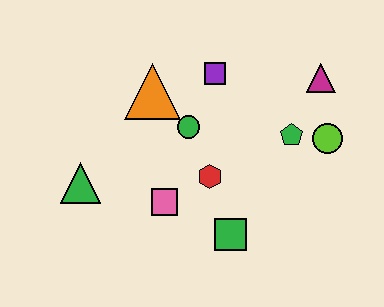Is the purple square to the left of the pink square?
No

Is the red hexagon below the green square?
No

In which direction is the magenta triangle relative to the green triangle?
The magenta triangle is to the right of the green triangle.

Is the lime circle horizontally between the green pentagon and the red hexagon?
No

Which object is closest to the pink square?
The red hexagon is closest to the pink square.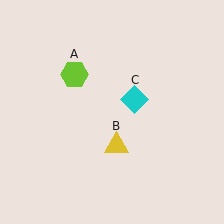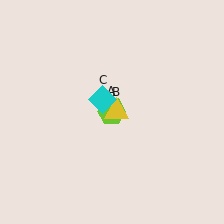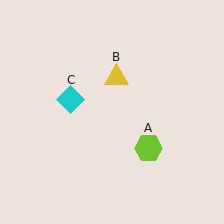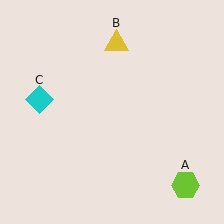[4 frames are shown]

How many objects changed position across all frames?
3 objects changed position: lime hexagon (object A), yellow triangle (object B), cyan diamond (object C).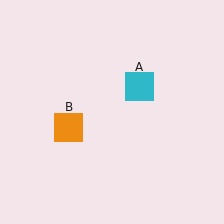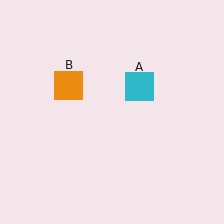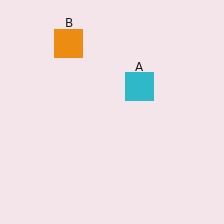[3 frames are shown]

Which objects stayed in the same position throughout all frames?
Cyan square (object A) remained stationary.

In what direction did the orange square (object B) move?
The orange square (object B) moved up.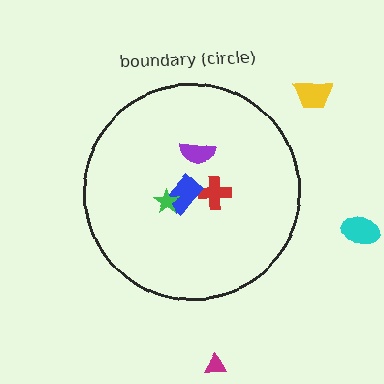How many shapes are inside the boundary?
4 inside, 3 outside.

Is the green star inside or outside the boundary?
Inside.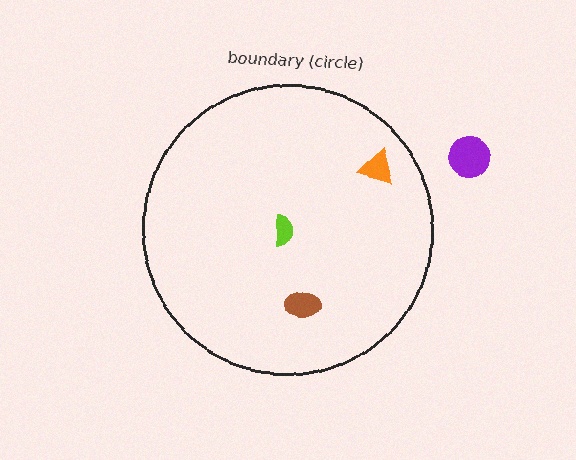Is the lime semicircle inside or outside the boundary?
Inside.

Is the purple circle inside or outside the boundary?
Outside.